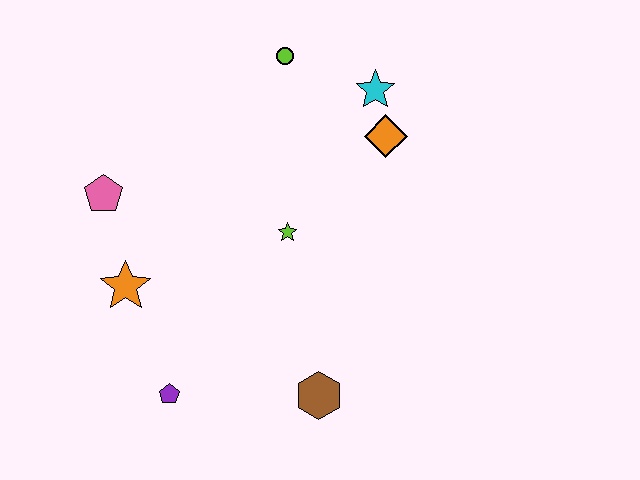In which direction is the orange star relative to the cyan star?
The orange star is to the left of the cyan star.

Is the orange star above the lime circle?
No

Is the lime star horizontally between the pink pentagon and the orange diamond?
Yes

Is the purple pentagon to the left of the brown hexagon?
Yes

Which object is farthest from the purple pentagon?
The cyan star is farthest from the purple pentagon.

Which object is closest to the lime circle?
The cyan star is closest to the lime circle.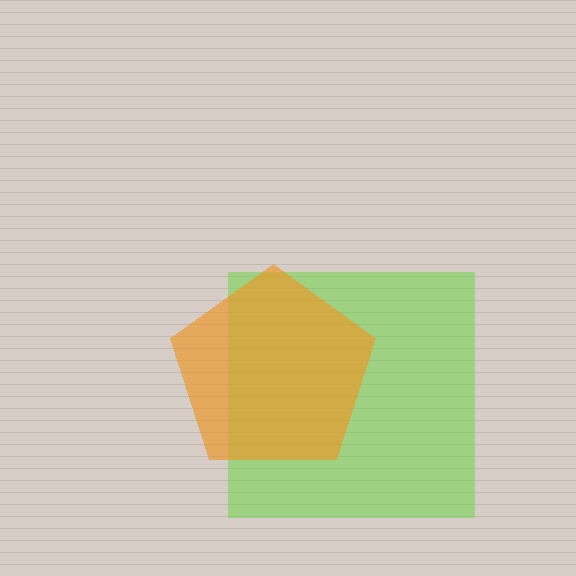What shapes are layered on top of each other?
The layered shapes are: a lime square, an orange pentagon.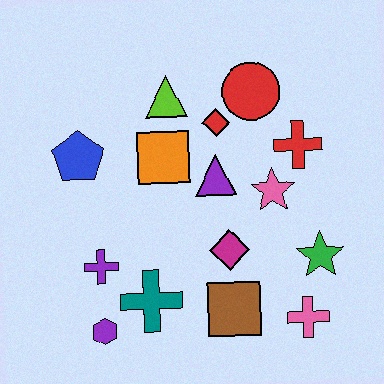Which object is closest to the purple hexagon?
The teal cross is closest to the purple hexagon.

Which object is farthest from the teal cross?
The red circle is farthest from the teal cross.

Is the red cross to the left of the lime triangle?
No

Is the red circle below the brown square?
No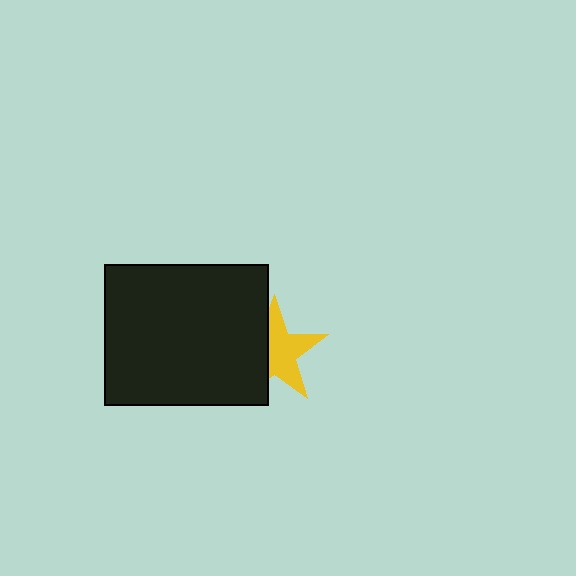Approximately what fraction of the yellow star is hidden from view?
Roughly 41% of the yellow star is hidden behind the black rectangle.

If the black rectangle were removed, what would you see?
You would see the complete yellow star.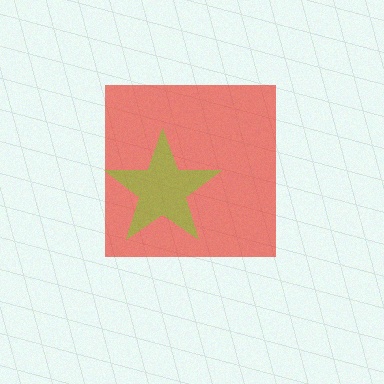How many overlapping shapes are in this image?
There are 2 overlapping shapes in the image.